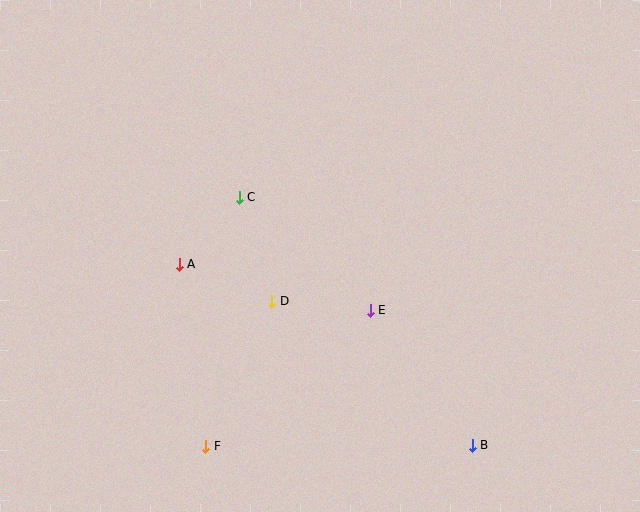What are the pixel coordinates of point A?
Point A is at (179, 264).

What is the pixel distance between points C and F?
The distance between C and F is 252 pixels.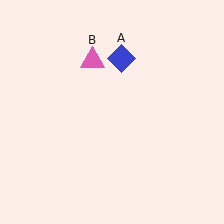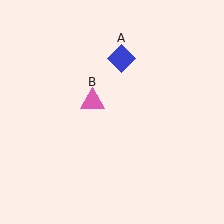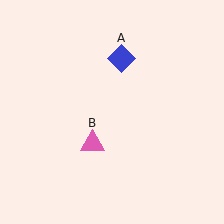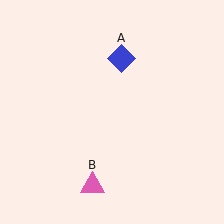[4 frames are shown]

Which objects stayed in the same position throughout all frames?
Blue diamond (object A) remained stationary.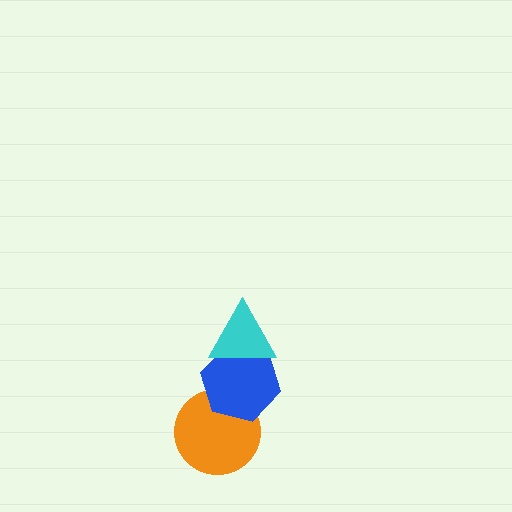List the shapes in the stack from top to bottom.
From top to bottom: the cyan triangle, the blue hexagon, the orange circle.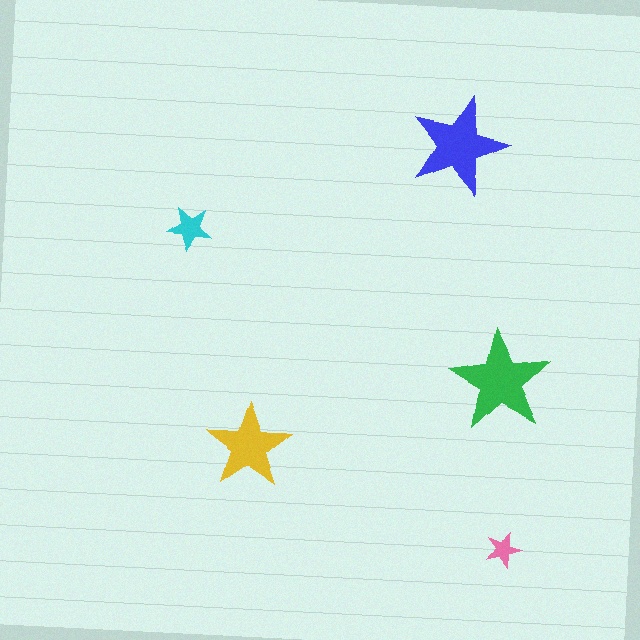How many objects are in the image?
There are 5 objects in the image.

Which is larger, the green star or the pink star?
The green one.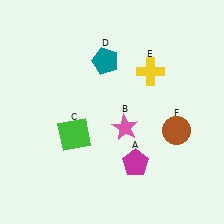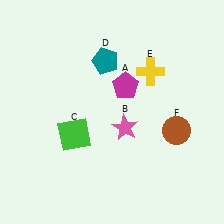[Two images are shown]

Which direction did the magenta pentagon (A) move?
The magenta pentagon (A) moved up.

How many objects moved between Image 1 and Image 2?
1 object moved between the two images.